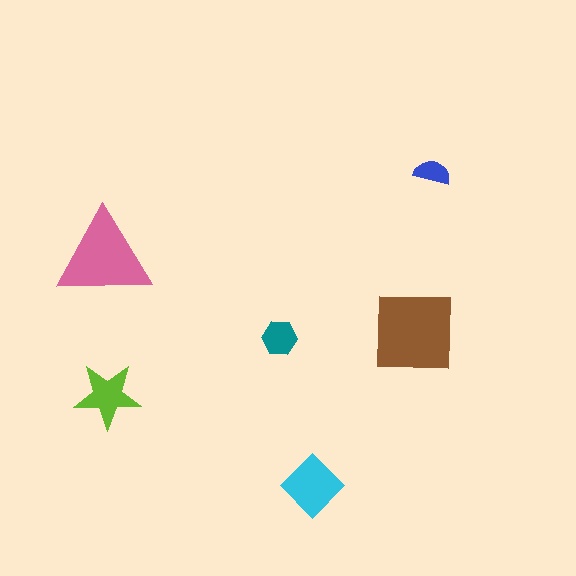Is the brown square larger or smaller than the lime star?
Larger.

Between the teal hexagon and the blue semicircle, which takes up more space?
The teal hexagon.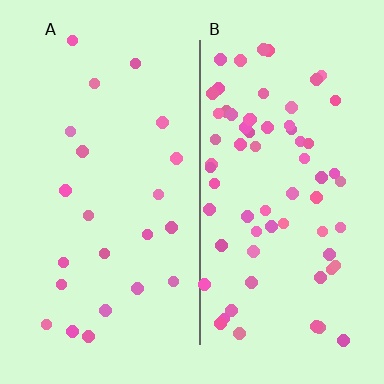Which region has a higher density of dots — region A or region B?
B (the right).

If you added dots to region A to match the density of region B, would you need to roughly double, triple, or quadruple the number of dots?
Approximately triple.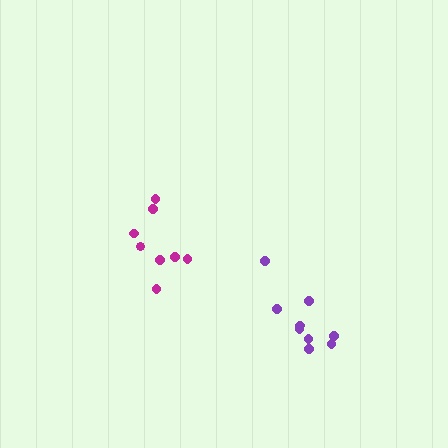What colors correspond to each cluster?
The clusters are colored: magenta, purple.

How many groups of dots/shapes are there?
There are 2 groups.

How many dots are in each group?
Group 1: 8 dots, Group 2: 9 dots (17 total).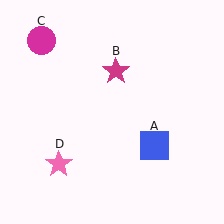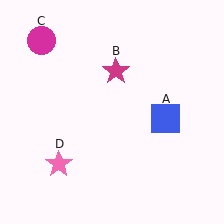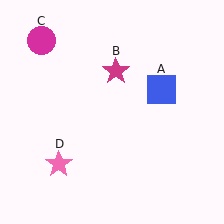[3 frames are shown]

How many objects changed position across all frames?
1 object changed position: blue square (object A).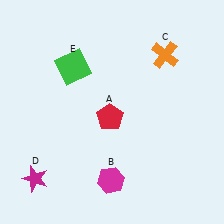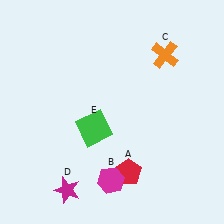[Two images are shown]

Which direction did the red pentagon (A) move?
The red pentagon (A) moved down.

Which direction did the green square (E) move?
The green square (E) moved down.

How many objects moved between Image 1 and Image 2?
3 objects moved between the two images.